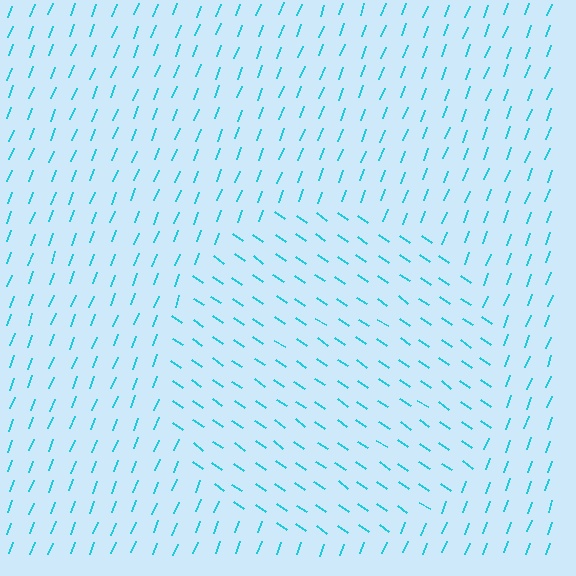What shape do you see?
I see a circle.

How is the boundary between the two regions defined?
The boundary is defined purely by a change in line orientation (approximately 76 degrees difference). All lines are the same color and thickness.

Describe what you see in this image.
The image is filled with small cyan line segments. A circle region in the image has lines oriented differently from the surrounding lines, creating a visible texture boundary.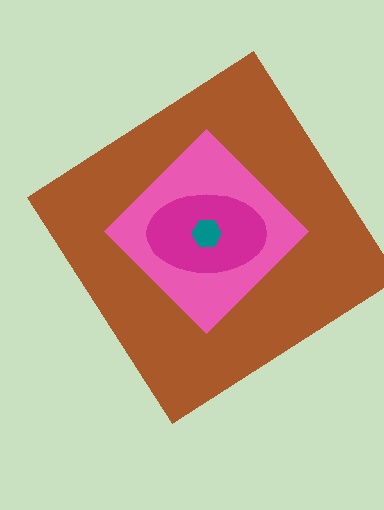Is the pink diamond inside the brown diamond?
Yes.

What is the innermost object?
The teal hexagon.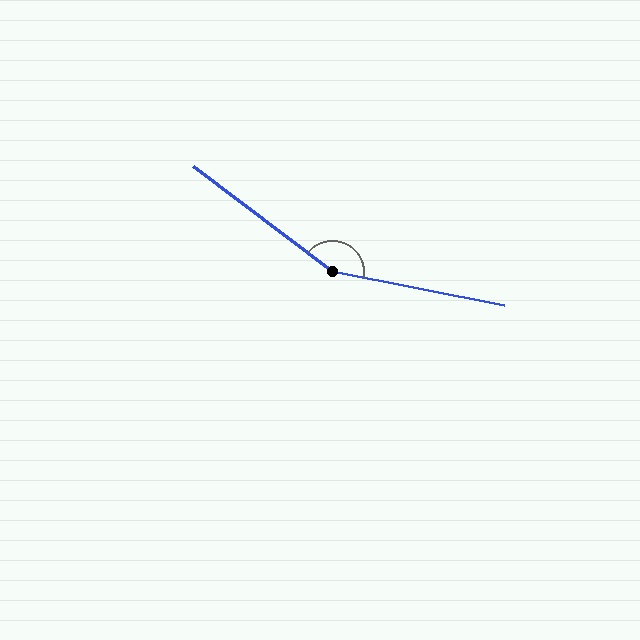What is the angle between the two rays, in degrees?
Approximately 154 degrees.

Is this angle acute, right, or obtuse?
It is obtuse.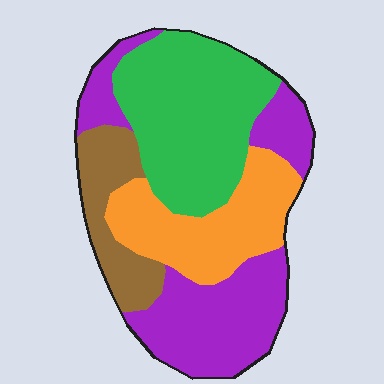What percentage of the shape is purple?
Purple takes up between a sixth and a third of the shape.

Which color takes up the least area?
Brown, at roughly 15%.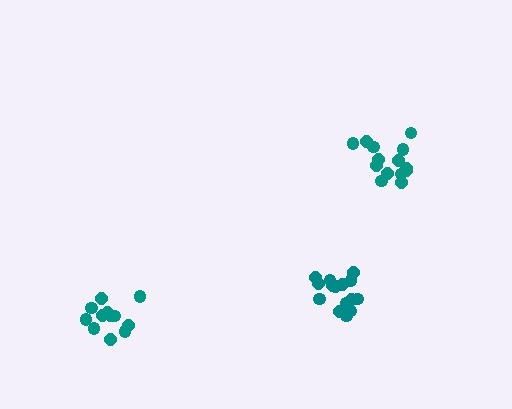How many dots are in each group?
Group 1: 14 dots, Group 2: 12 dots, Group 3: 16 dots (42 total).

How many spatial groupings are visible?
There are 3 spatial groupings.